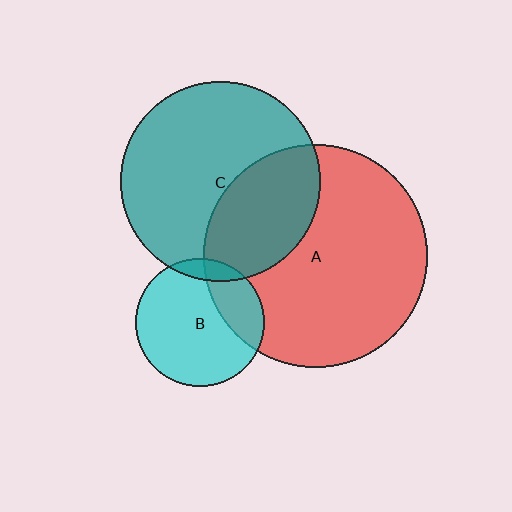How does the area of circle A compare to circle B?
Approximately 3.0 times.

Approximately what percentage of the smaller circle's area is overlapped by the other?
Approximately 10%.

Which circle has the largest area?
Circle A (red).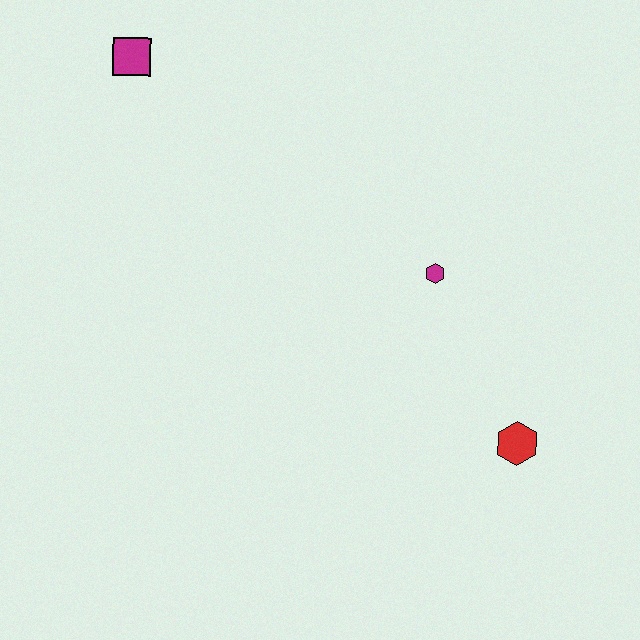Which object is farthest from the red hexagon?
The magenta square is farthest from the red hexagon.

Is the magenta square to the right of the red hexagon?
No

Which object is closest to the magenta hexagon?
The red hexagon is closest to the magenta hexagon.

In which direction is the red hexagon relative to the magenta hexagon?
The red hexagon is below the magenta hexagon.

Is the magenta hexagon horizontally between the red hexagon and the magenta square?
Yes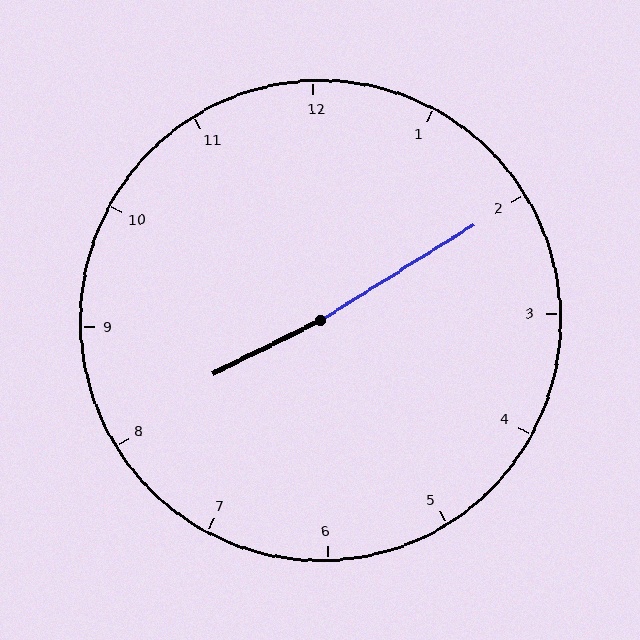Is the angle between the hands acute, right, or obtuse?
It is obtuse.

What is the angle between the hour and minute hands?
Approximately 175 degrees.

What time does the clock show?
8:10.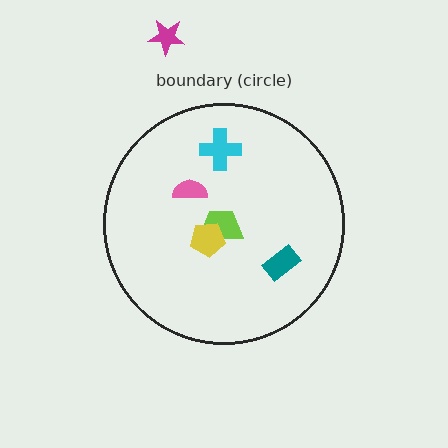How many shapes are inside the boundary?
5 inside, 1 outside.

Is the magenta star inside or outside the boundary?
Outside.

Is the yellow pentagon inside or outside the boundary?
Inside.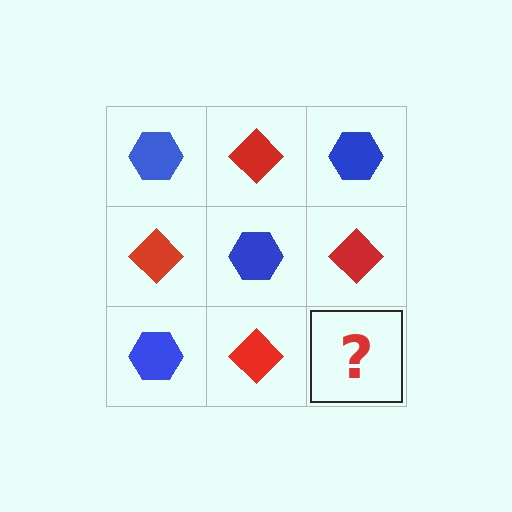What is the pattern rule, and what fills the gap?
The rule is that it alternates blue hexagon and red diamond in a checkerboard pattern. The gap should be filled with a blue hexagon.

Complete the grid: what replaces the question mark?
The question mark should be replaced with a blue hexagon.